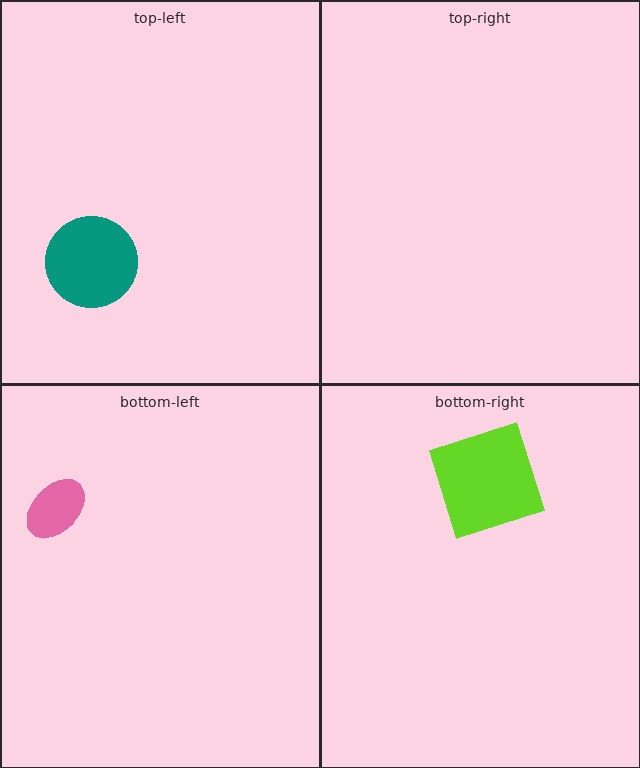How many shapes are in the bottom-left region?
1.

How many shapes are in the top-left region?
1.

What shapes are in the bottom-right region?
The lime square.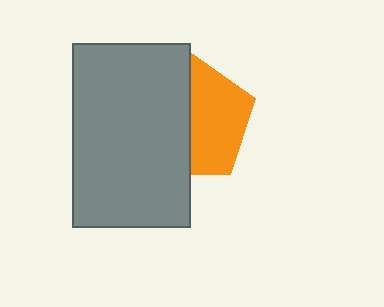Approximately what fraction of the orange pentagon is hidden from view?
Roughly 51% of the orange pentagon is hidden behind the gray rectangle.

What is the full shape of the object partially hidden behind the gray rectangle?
The partially hidden object is an orange pentagon.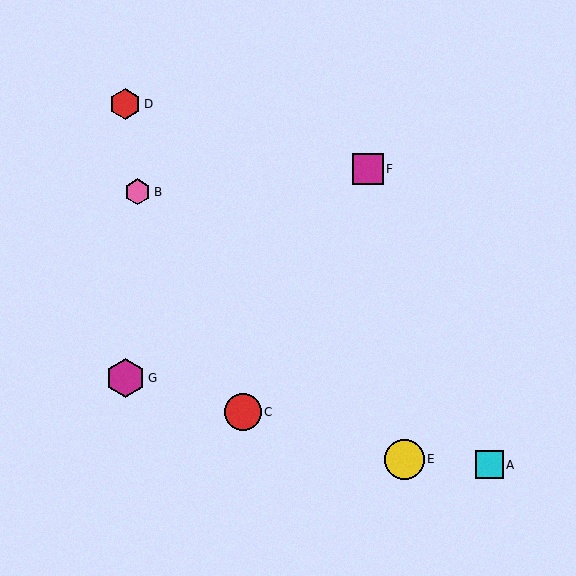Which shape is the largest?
The yellow circle (labeled E) is the largest.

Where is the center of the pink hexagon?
The center of the pink hexagon is at (138, 192).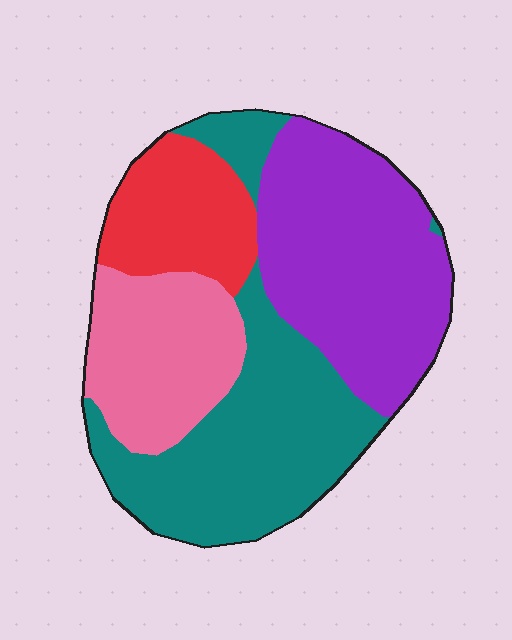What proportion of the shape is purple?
Purple covers about 30% of the shape.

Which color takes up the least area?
Red, at roughly 15%.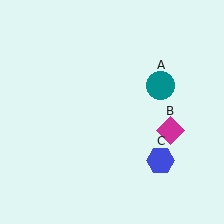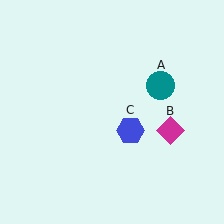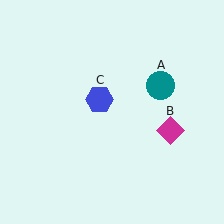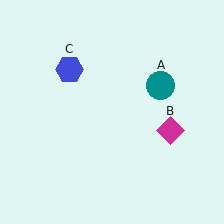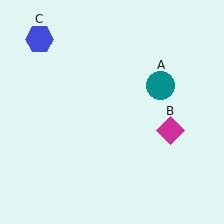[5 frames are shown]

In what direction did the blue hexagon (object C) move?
The blue hexagon (object C) moved up and to the left.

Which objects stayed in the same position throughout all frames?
Teal circle (object A) and magenta diamond (object B) remained stationary.